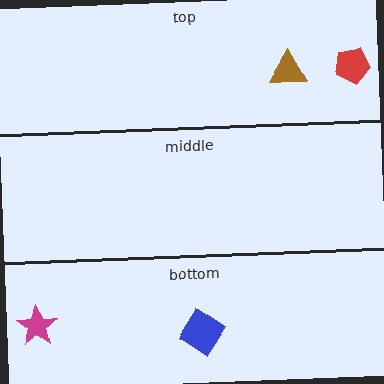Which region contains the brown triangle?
The top region.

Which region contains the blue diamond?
The bottom region.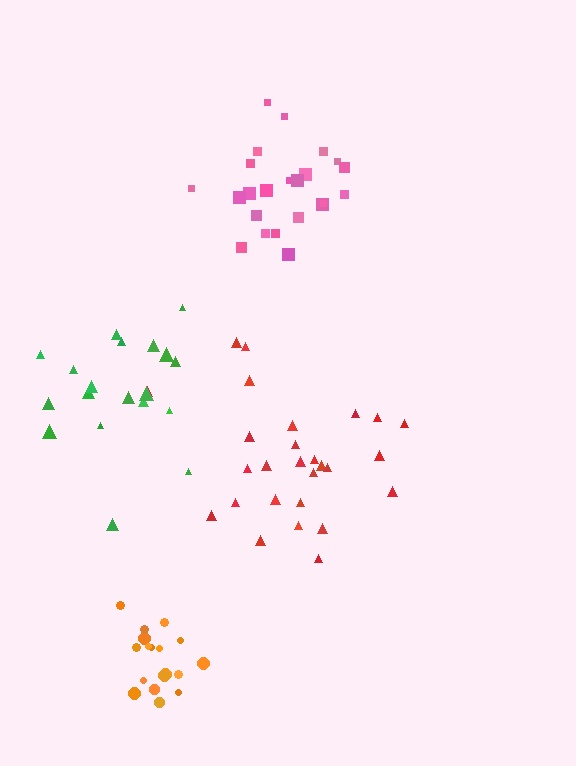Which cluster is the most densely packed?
Orange.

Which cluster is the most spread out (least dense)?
Red.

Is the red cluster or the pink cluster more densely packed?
Pink.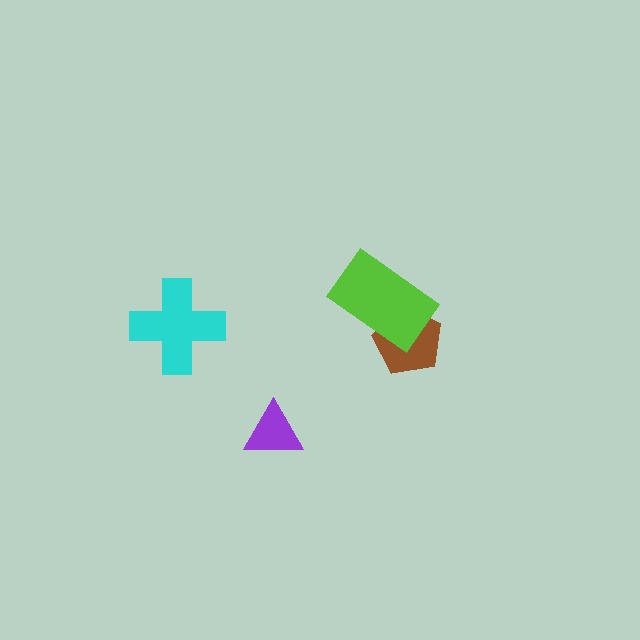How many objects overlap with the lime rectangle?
1 object overlaps with the lime rectangle.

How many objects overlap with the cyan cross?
0 objects overlap with the cyan cross.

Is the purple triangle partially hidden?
No, no other shape covers it.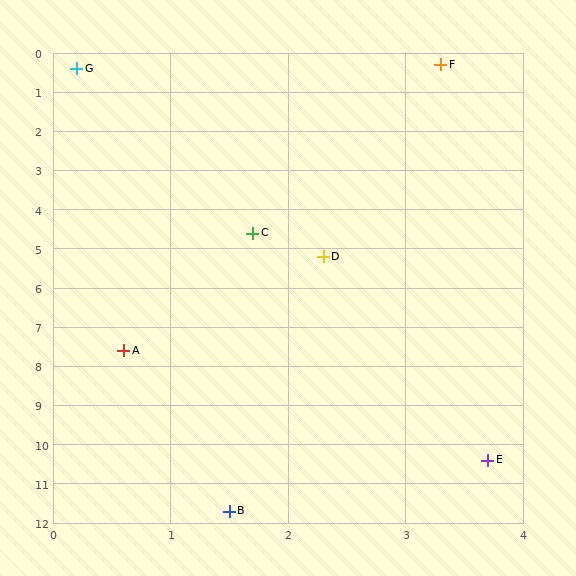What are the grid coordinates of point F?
Point F is at approximately (3.3, 0.3).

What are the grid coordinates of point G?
Point G is at approximately (0.2, 0.4).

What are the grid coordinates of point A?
Point A is at approximately (0.6, 7.6).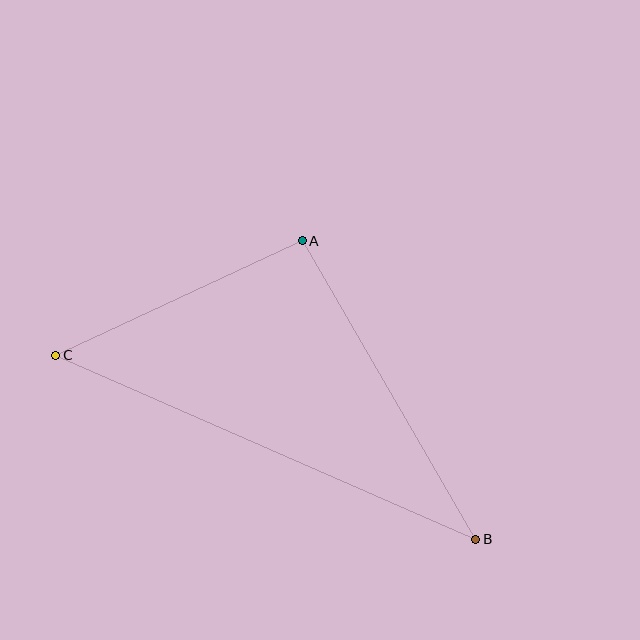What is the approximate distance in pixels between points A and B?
The distance between A and B is approximately 345 pixels.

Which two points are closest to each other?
Points A and C are closest to each other.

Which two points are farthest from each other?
Points B and C are farthest from each other.